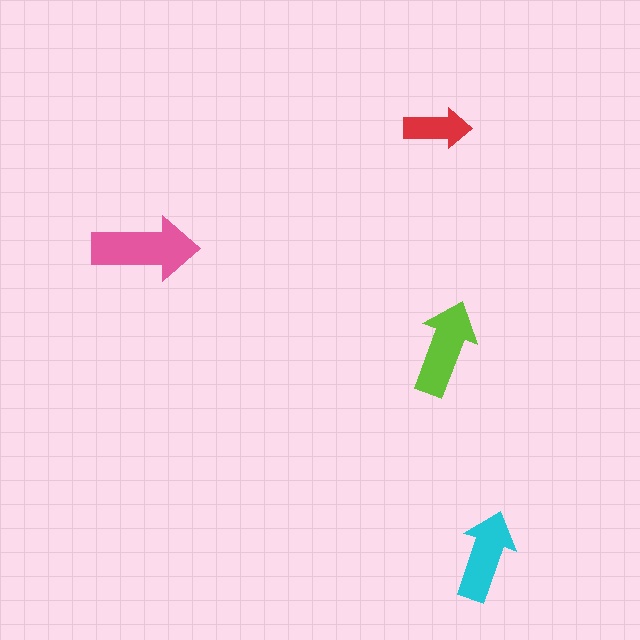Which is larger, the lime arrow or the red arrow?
The lime one.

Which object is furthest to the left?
The pink arrow is leftmost.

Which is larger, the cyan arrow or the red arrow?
The cyan one.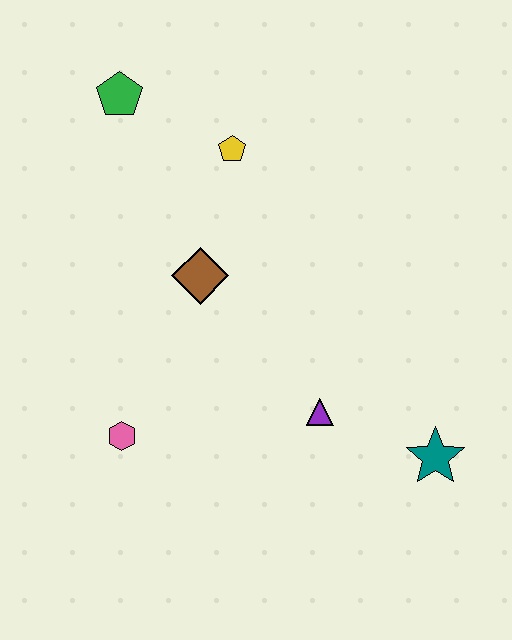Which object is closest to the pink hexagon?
The brown diamond is closest to the pink hexagon.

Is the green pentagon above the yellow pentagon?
Yes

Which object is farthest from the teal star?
The green pentagon is farthest from the teal star.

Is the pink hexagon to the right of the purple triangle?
No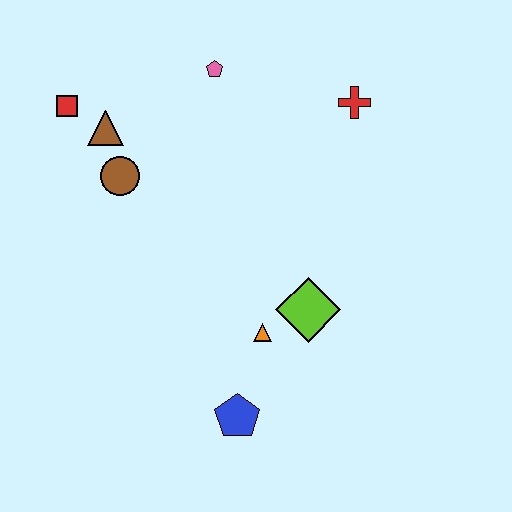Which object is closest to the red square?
The brown triangle is closest to the red square.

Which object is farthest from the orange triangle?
The red square is farthest from the orange triangle.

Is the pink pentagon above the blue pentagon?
Yes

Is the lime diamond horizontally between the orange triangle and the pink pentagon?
No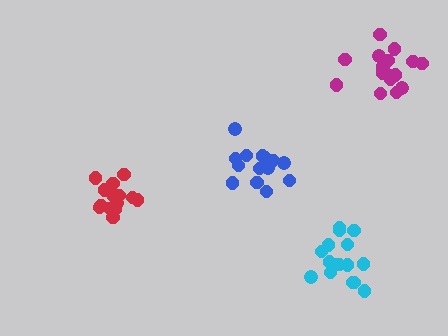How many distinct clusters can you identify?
There are 4 distinct clusters.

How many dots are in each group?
Group 1: 16 dots, Group 2: 15 dots, Group 3: 18 dots, Group 4: 15 dots (64 total).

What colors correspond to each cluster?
The clusters are colored: cyan, red, magenta, blue.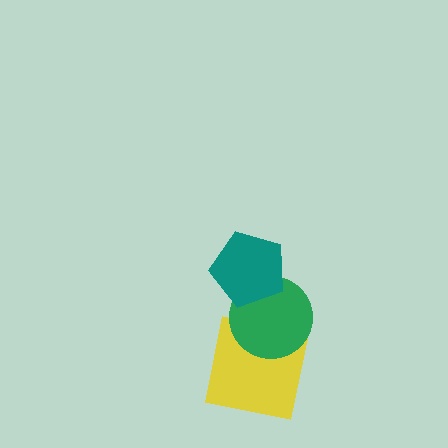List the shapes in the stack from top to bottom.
From top to bottom: the teal pentagon, the green circle, the yellow square.